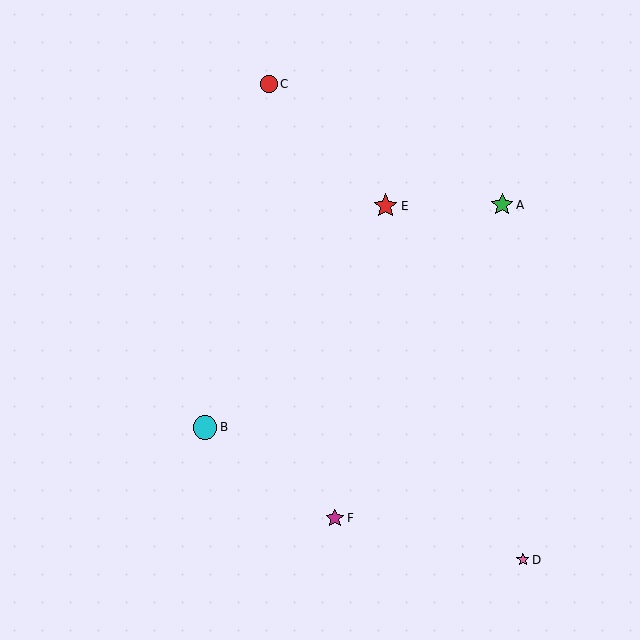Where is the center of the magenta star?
The center of the magenta star is at (335, 518).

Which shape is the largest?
The red star (labeled E) is the largest.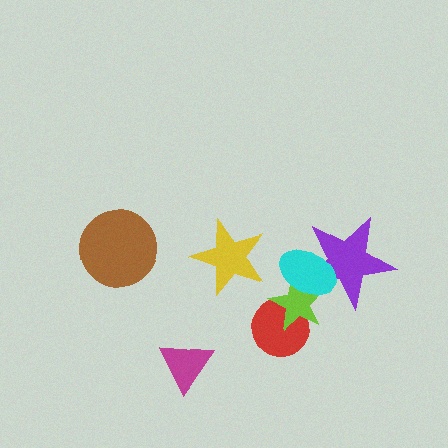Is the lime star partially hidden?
Yes, it is partially covered by another shape.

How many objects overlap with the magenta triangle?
0 objects overlap with the magenta triangle.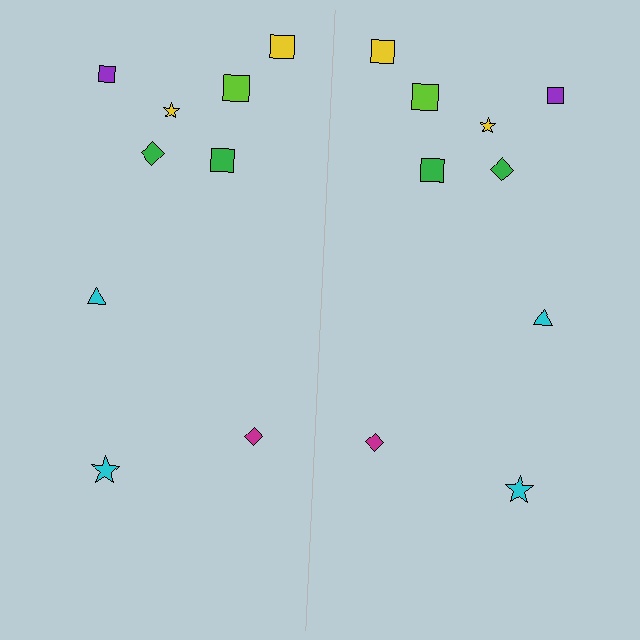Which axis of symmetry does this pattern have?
The pattern has a vertical axis of symmetry running through the center of the image.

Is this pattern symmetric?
Yes, this pattern has bilateral (reflection) symmetry.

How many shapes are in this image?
There are 18 shapes in this image.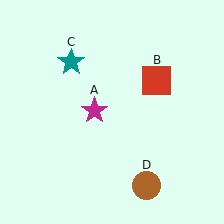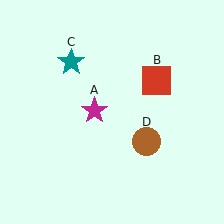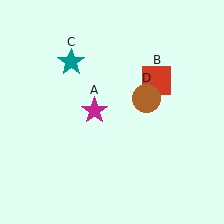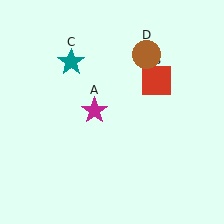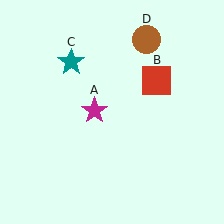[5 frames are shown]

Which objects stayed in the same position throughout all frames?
Magenta star (object A) and red square (object B) and teal star (object C) remained stationary.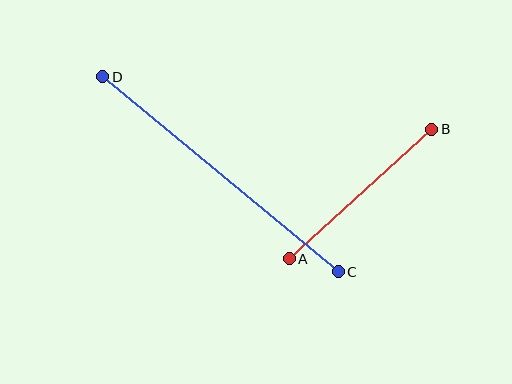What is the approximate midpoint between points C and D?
The midpoint is at approximately (221, 174) pixels.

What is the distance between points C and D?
The distance is approximately 306 pixels.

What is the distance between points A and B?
The distance is approximately 192 pixels.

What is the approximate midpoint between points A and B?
The midpoint is at approximately (361, 194) pixels.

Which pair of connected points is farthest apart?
Points C and D are farthest apart.